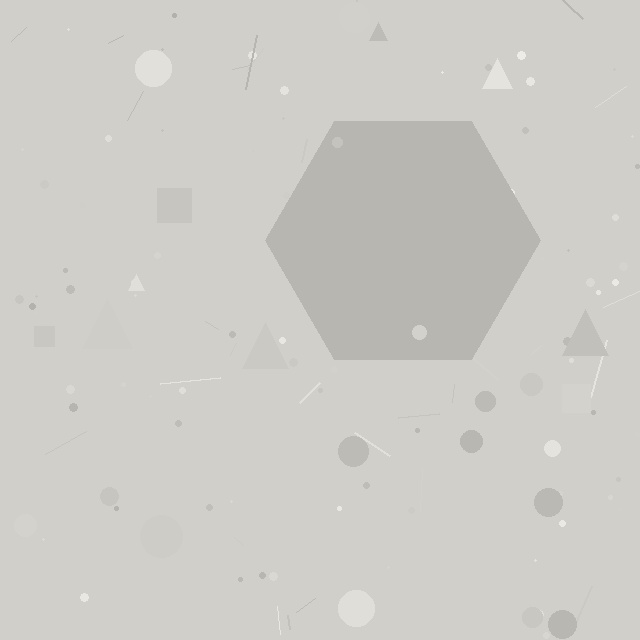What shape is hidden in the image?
A hexagon is hidden in the image.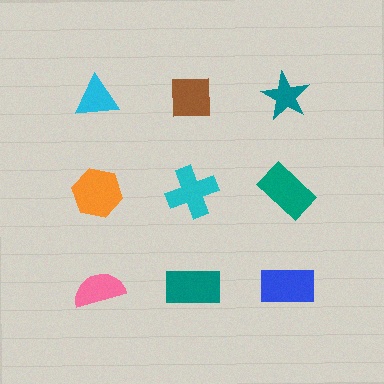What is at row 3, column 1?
A pink semicircle.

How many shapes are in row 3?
3 shapes.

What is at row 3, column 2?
A teal rectangle.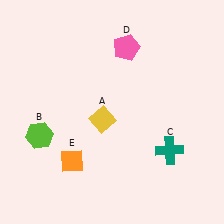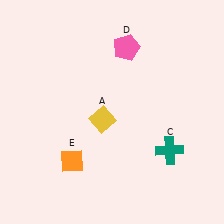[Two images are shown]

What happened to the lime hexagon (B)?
The lime hexagon (B) was removed in Image 2. It was in the bottom-left area of Image 1.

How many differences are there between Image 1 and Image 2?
There is 1 difference between the two images.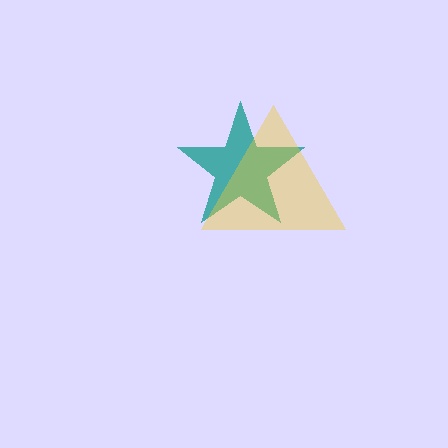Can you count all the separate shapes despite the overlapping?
Yes, there are 2 separate shapes.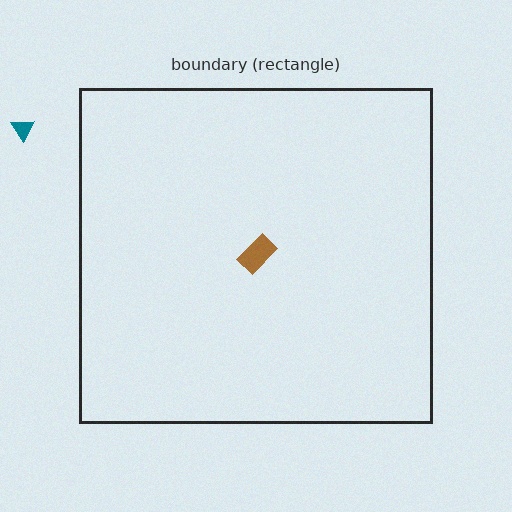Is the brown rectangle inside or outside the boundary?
Inside.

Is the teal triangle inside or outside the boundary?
Outside.